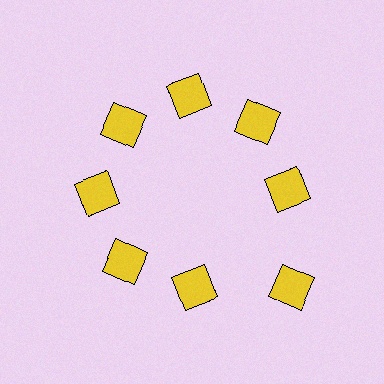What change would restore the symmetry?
The symmetry would be restored by moving it inward, back onto the ring so that all 8 diamonds sit at equal angles and equal distance from the center.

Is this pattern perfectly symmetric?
No. The 8 yellow diamonds are arranged in a ring, but one element near the 4 o'clock position is pushed outward from the center, breaking the 8-fold rotational symmetry.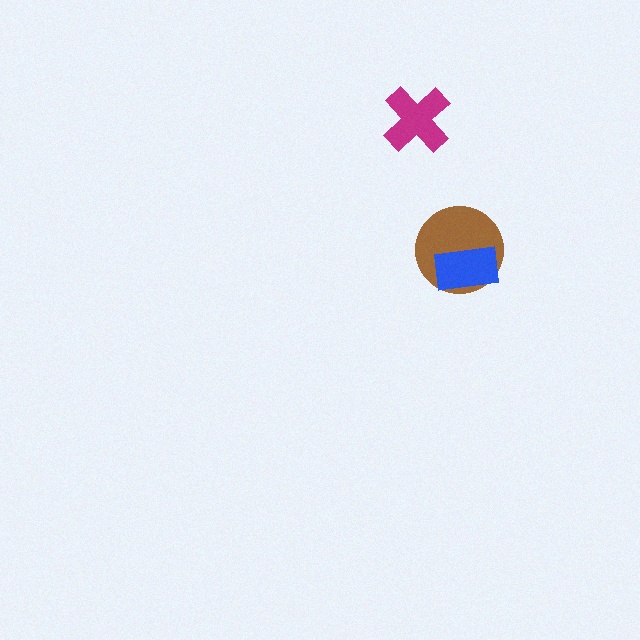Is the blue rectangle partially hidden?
No, no other shape covers it.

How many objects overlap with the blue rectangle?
1 object overlaps with the blue rectangle.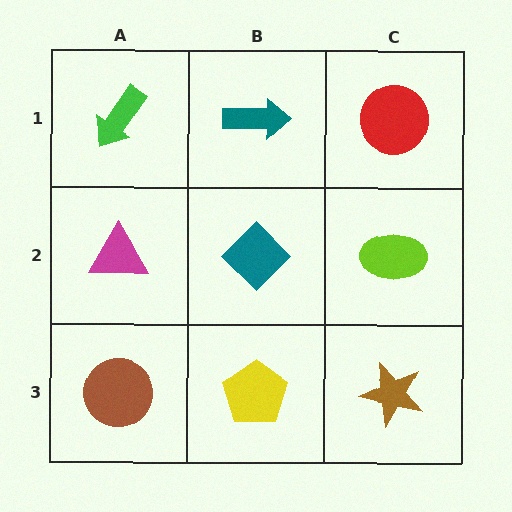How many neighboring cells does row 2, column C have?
3.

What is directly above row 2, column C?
A red circle.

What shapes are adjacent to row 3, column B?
A teal diamond (row 2, column B), a brown circle (row 3, column A), a brown star (row 3, column C).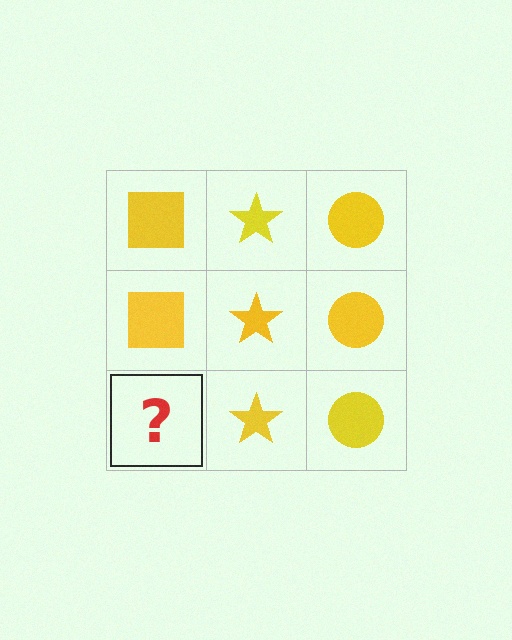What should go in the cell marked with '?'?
The missing cell should contain a yellow square.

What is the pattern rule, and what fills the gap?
The rule is that each column has a consistent shape. The gap should be filled with a yellow square.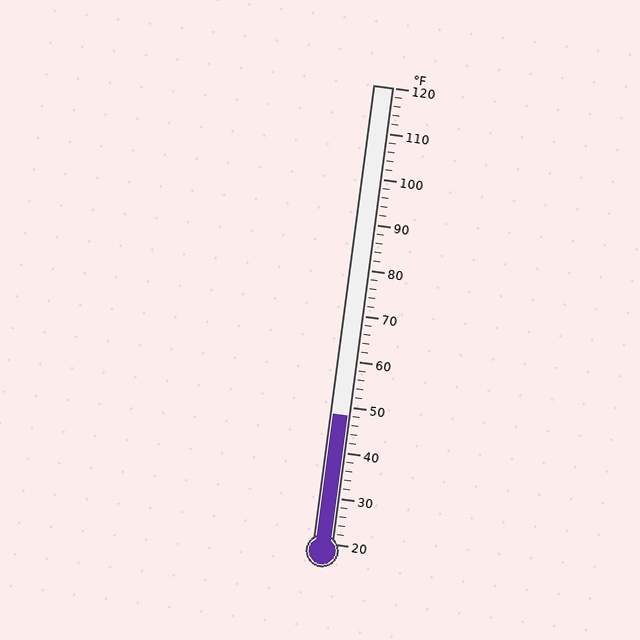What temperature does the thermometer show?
The thermometer shows approximately 48°F.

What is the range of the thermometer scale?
The thermometer scale ranges from 20°F to 120°F.